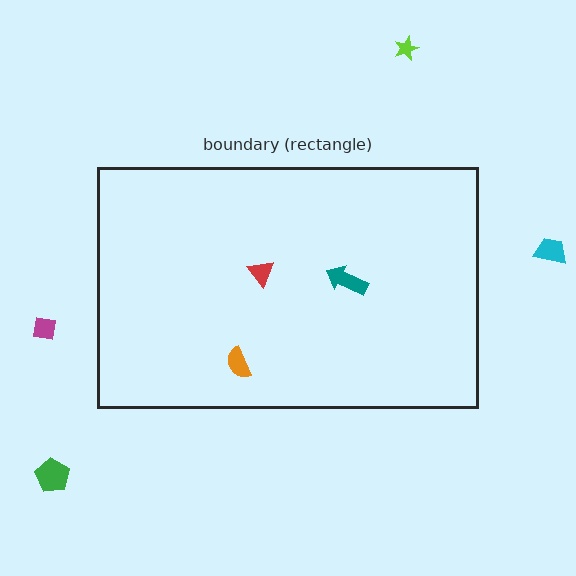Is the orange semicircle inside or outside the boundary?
Inside.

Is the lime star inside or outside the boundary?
Outside.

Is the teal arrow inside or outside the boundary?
Inside.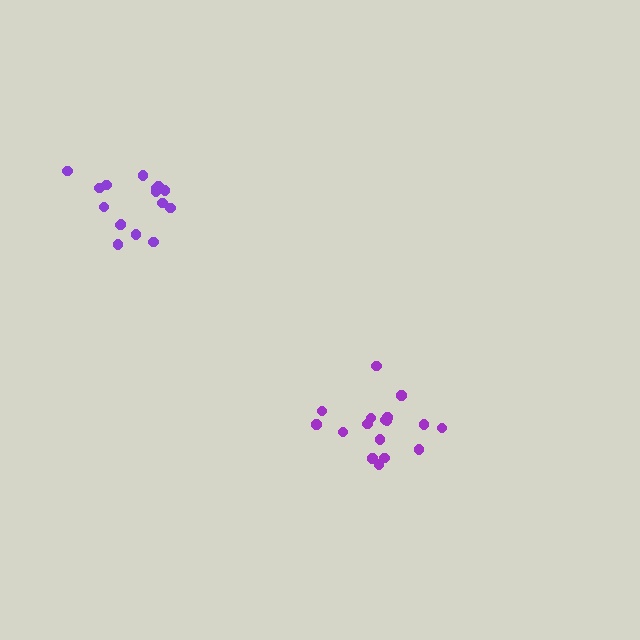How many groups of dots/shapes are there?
There are 2 groups.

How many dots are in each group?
Group 1: 17 dots, Group 2: 17 dots (34 total).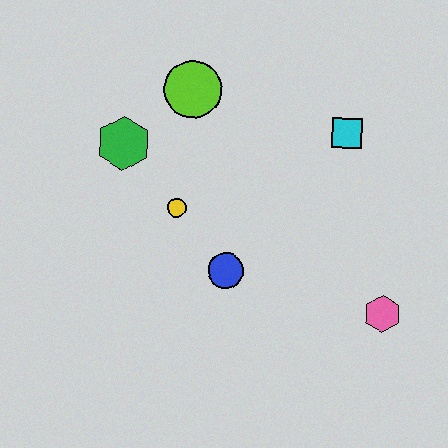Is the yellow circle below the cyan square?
Yes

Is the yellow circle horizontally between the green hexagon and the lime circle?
Yes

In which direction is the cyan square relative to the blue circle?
The cyan square is above the blue circle.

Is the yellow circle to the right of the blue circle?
No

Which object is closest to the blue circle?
The yellow circle is closest to the blue circle.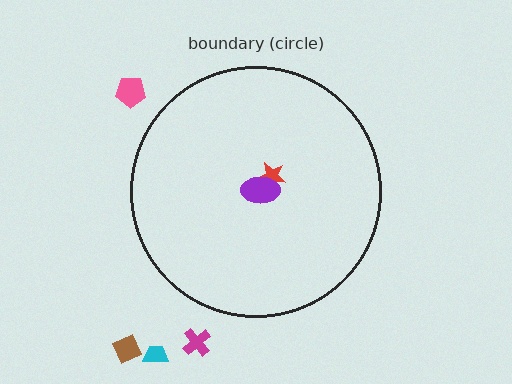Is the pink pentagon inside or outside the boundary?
Outside.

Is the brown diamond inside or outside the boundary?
Outside.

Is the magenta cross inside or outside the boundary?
Outside.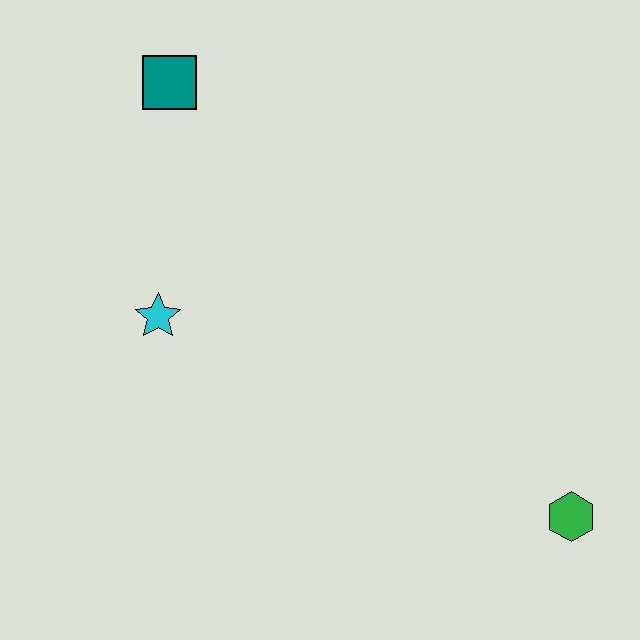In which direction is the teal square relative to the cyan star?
The teal square is above the cyan star.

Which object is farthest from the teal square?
The green hexagon is farthest from the teal square.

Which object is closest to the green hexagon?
The cyan star is closest to the green hexagon.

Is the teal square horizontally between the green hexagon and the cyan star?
Yes